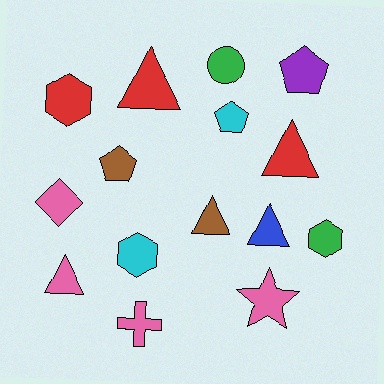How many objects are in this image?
There are 15 objects.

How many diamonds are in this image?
There is 1 diamond.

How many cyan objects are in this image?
There are 2 cyan objects.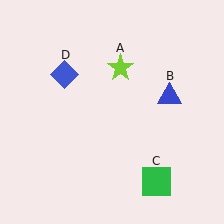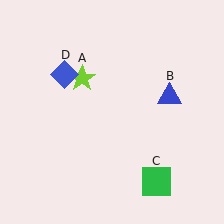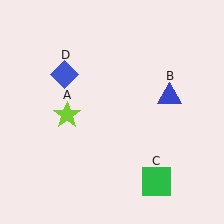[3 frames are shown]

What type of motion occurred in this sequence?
The lime star (object A) rotated counterclockwise around the center of the scene.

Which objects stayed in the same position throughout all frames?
Blue triangle (object B) and green square (object C) and blue diamond (object D) remained stationary.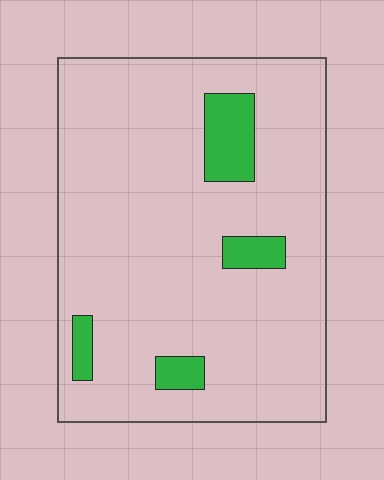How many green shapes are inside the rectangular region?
4.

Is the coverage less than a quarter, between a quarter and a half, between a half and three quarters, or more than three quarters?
Less than a quarter.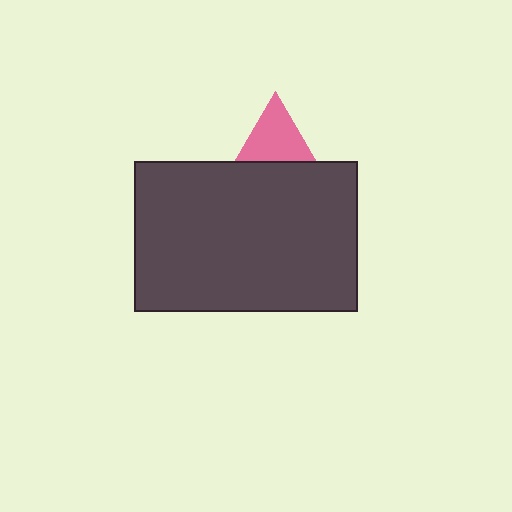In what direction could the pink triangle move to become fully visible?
The pink triangle could move up. That would shift it out from behind the dark gray rectangle entirely.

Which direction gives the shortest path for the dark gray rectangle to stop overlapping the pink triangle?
Moving down gives the shortest separation.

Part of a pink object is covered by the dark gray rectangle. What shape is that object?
It is a triangle.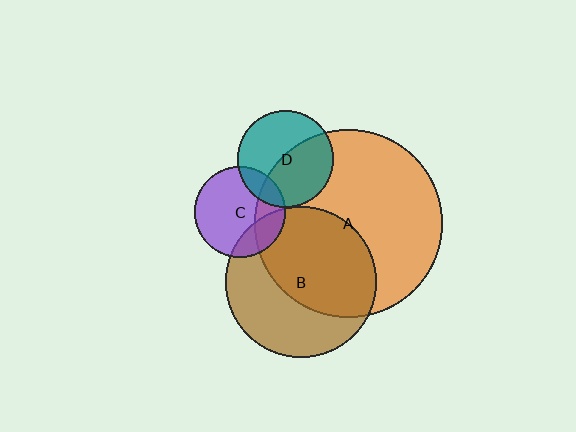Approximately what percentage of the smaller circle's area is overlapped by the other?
Approximately 15%.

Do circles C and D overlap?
Yes.